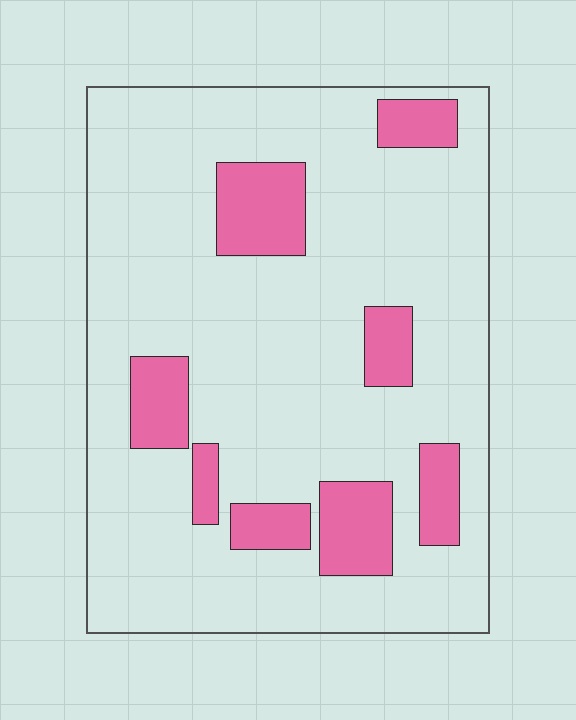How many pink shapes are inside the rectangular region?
8.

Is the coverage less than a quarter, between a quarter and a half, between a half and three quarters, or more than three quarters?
Less than a quarter.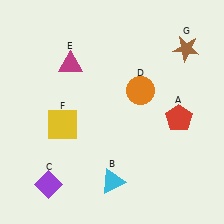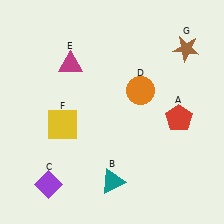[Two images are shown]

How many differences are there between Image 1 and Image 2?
There is 1 difference between the two images.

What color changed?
The triangle (B) changed from cyan in Image 1 to teal in Image 2.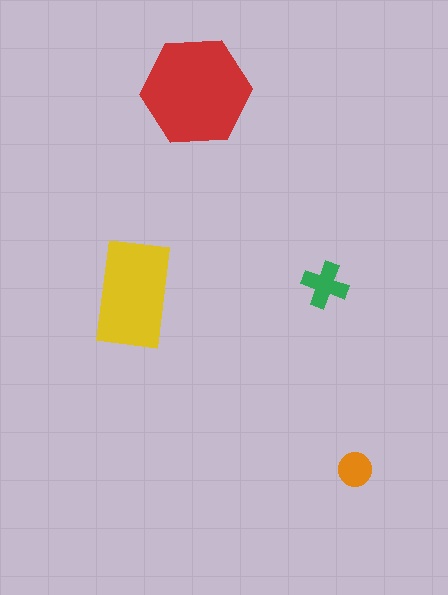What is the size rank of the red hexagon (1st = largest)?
1st.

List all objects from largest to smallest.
The red hexagon, the yellow rectangle, the green cross, the orange circle.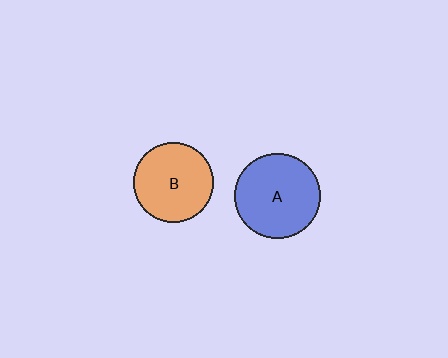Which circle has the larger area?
Circle A (blue).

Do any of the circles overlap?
No, none of the circles overlap.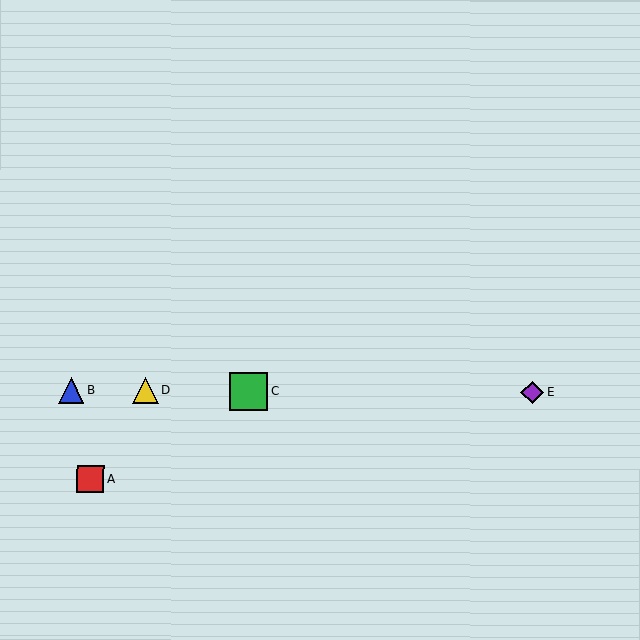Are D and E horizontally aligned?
Yes, both are at y≈391.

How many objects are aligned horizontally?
4 objects (B, C, D, E) are aligned horizontally.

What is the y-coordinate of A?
Object A is at y≈479.